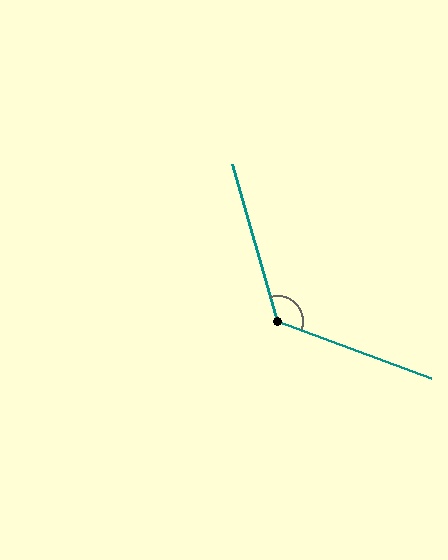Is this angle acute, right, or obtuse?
It is obtuse.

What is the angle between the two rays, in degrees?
Approximately 126 degrees.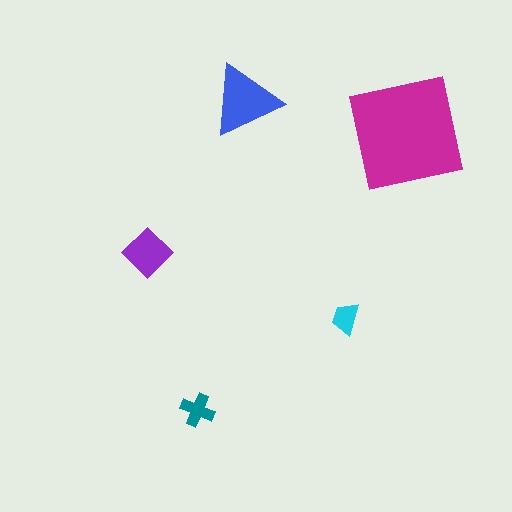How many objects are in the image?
There are 5 objects in the image.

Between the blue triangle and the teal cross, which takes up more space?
The blue triangle.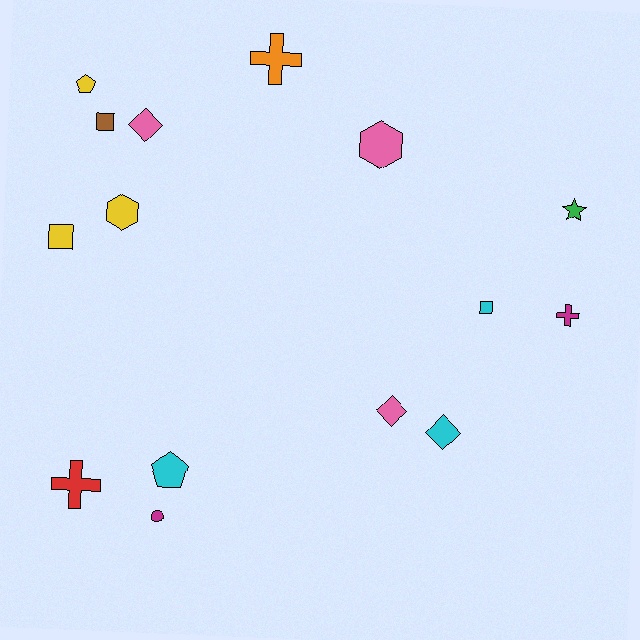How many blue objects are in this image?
There are no blue objects.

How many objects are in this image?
There are 15 objects.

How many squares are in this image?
There are 3 squares.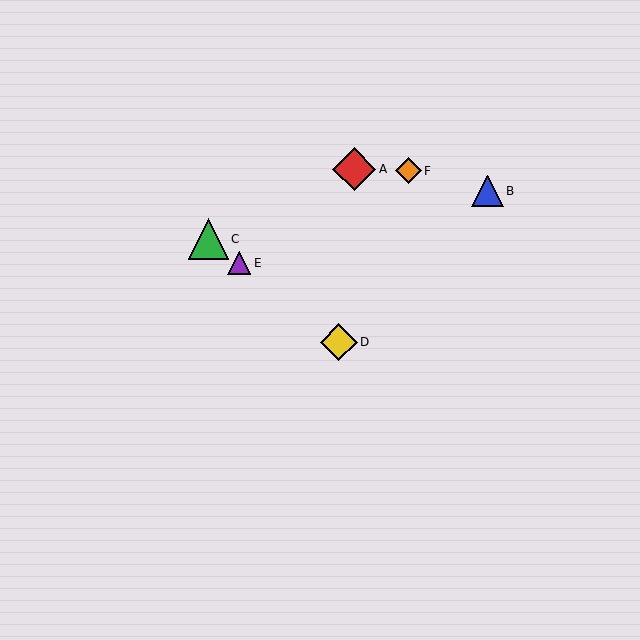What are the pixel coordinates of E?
Object E is at (239, 263).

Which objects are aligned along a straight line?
Objects C, D, E are aligned along a straight line.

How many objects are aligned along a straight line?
3 objects (C, D, E) are aligned along a straight line.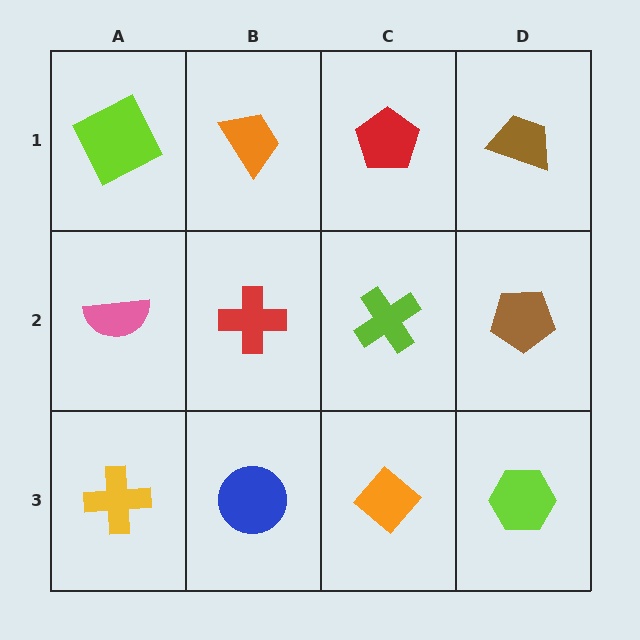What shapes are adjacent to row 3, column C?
A lime cross (row 2, column C), a blue circle (row 3, column B), a lime hexagon (row 3, column D).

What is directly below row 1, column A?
A pink semicircle.